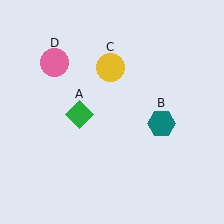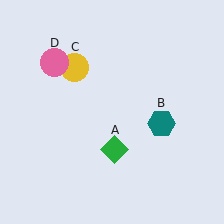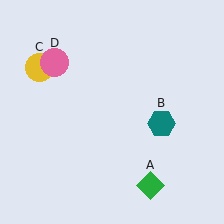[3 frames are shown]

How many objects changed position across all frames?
2 objects changed position: green diamond (object A), yellow circle (object C).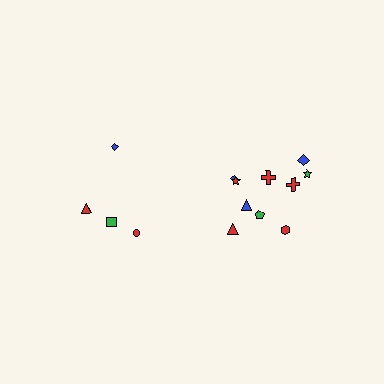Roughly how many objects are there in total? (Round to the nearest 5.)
Roughly 15 objects in total.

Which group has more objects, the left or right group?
The right group.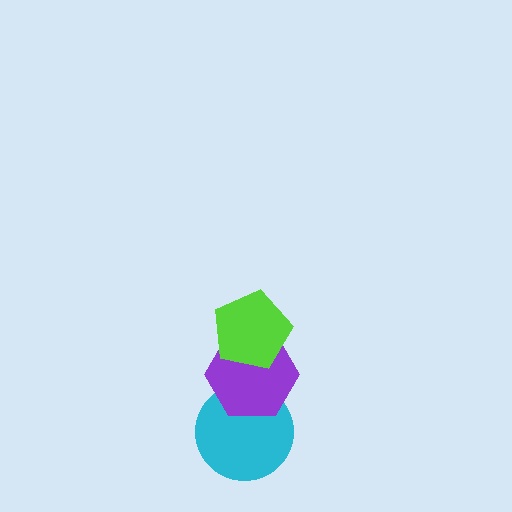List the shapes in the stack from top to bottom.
From top to bottom: the lime pentagon, the purple hexagon, the cyan circle.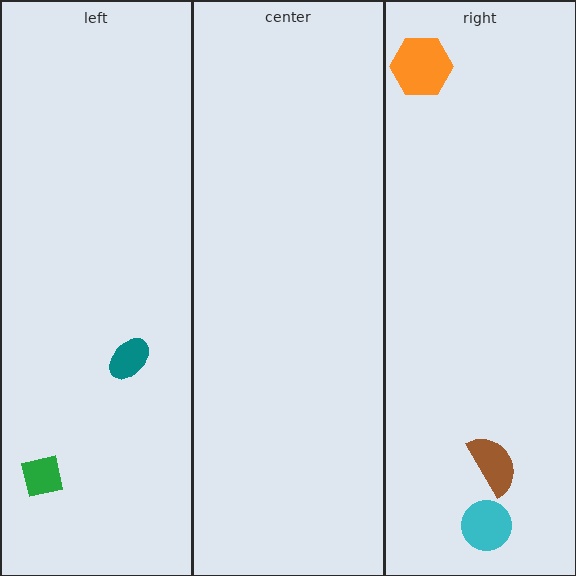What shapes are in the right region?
The orange hexagon, the cyan circle, the brown semicircle.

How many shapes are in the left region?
2.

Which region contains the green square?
The left region.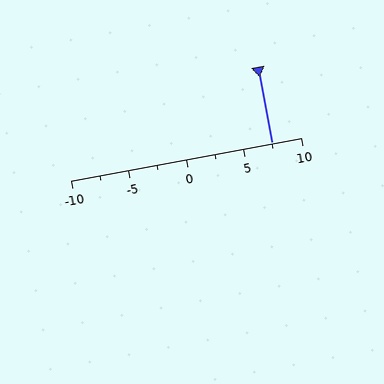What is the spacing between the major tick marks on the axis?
The major ticks are spaced 5 apart.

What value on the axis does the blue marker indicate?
The marker indicates approximately 7.5.